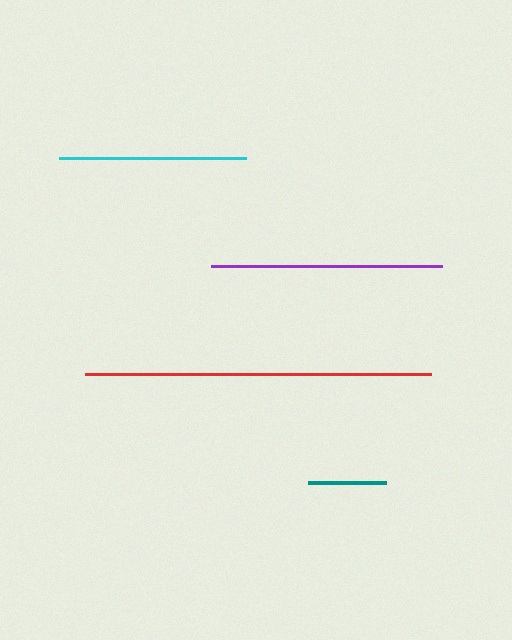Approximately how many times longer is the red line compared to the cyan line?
The red line is approximately 1.8 times the length of the cyan line.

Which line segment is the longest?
The red line is the longest at approximately 346 pixels.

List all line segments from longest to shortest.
From longest to shortest: red, purple, cyan, teal.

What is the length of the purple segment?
The purple segment is approximately 231 pixels long.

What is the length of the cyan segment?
The cyan segment is approximately 187 pixels long.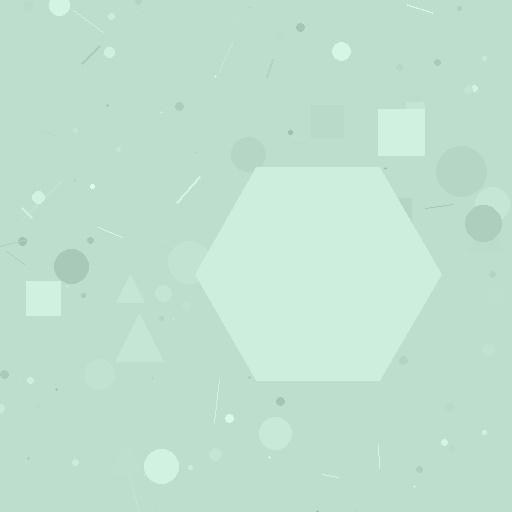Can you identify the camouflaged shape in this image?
The camouflaged shape is a hexagon.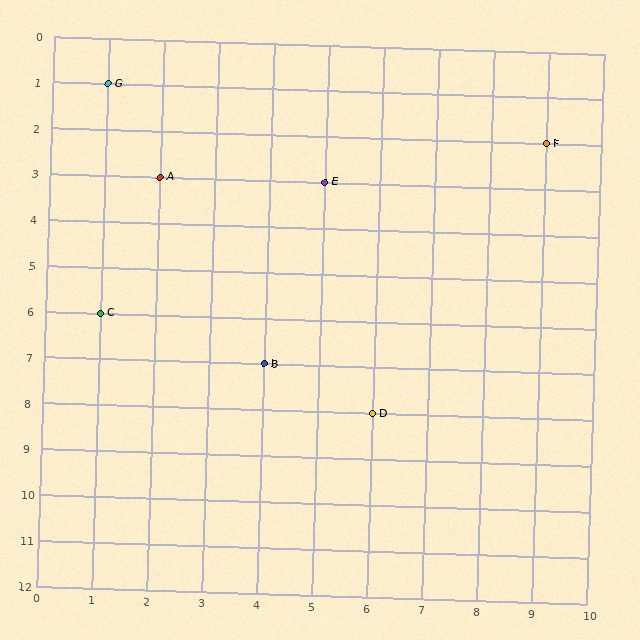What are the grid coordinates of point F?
Point F is at grid coordinates (9, 2).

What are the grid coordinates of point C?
Point C is at grid coordinates (1, 6).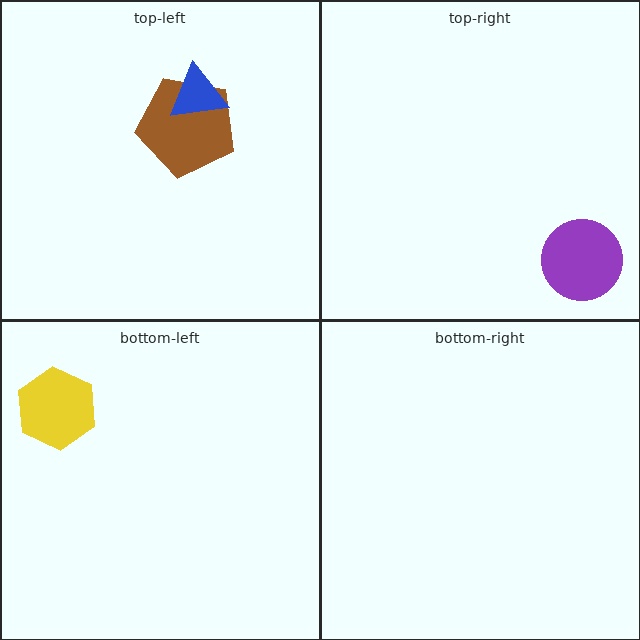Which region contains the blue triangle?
The top-left region.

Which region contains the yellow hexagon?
The bottom-left region.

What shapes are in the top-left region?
The brown pentagon, the blue triangle.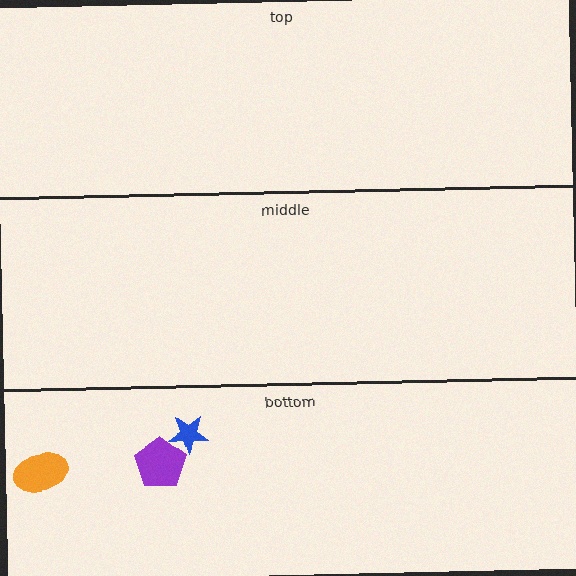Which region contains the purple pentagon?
The bottom region.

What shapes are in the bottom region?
The blue star, the purple pentagon, the orange ellipse.